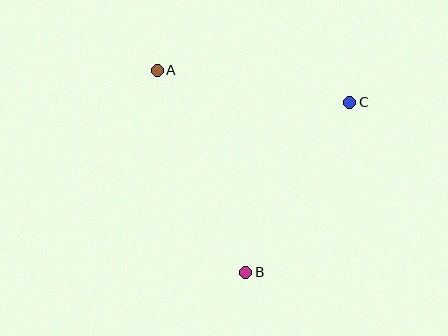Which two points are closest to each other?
Points A and C are closest to each other.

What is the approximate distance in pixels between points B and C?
The distance between B and C is approximately 200 pixels.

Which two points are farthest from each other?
Points A and B are farthest from each other.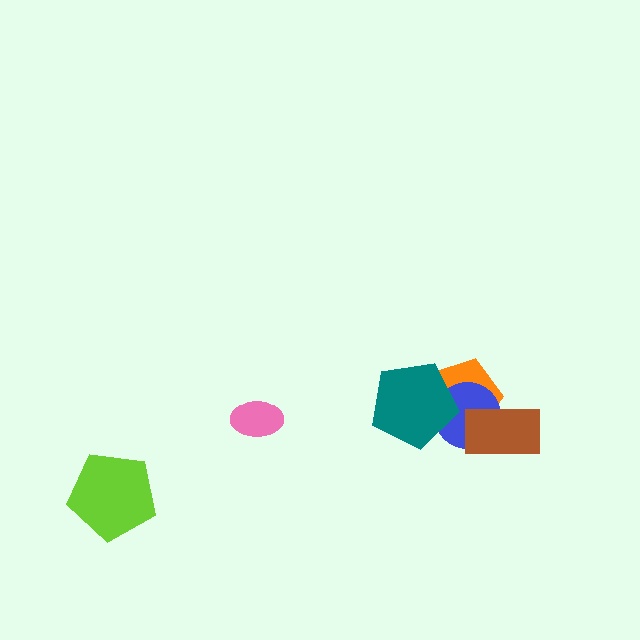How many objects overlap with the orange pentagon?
3 objects overlap with the orange pentagon.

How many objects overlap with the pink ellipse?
0 objects overlap with the pink ellipse.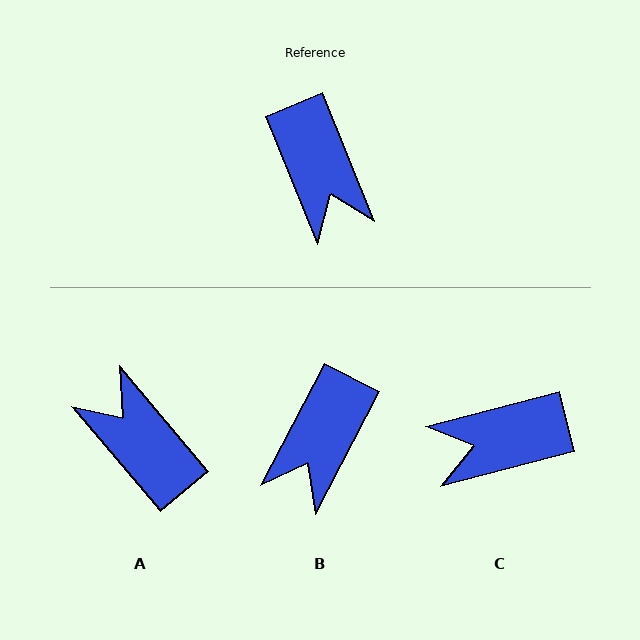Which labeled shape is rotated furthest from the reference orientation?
A, about 162 degrees away.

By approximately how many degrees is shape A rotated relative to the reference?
Approximately 162 degrees clockwise.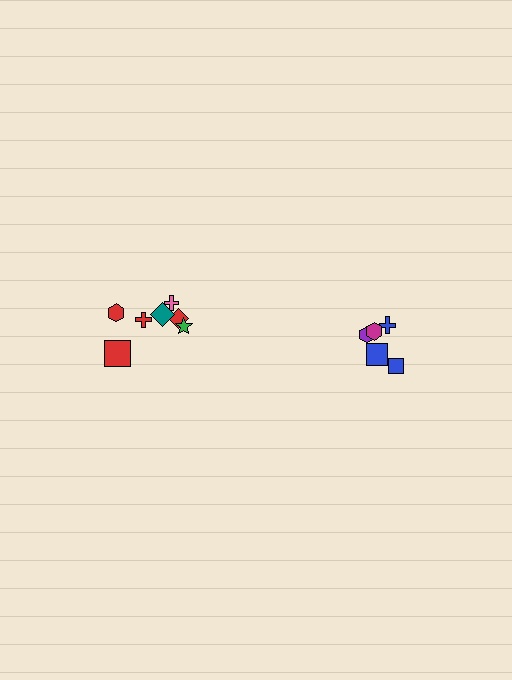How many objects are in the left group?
There are 7 objects.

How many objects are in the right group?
There are 5 objects.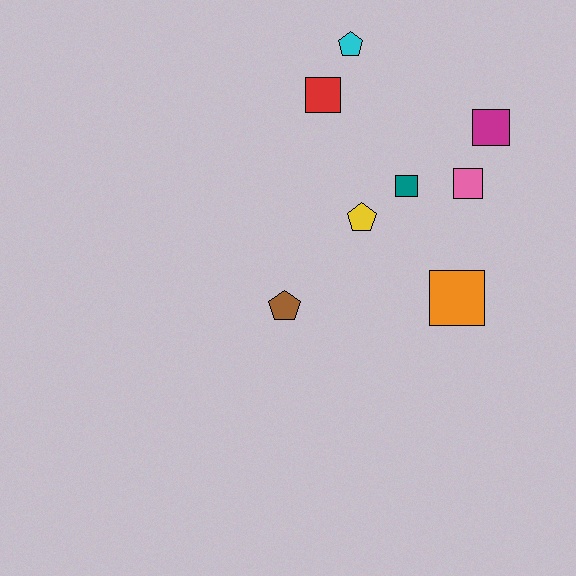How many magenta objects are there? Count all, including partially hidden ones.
There is 1 magenta object.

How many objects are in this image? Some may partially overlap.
There are 8 objects.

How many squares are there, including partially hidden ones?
There are 5 squares.